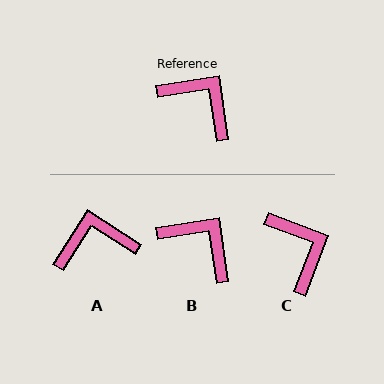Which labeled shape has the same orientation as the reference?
B.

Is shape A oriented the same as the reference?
No, it is off by about 49 degrees.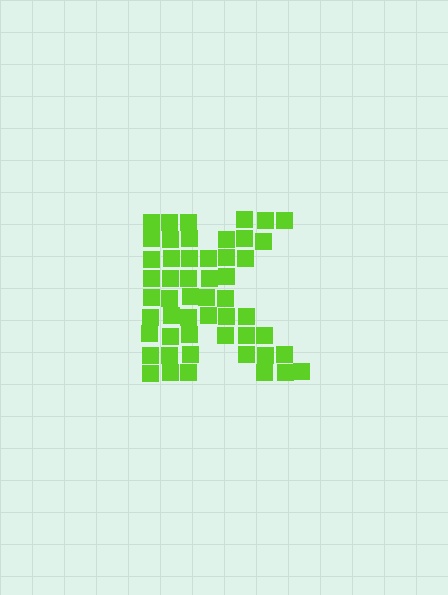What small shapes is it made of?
It is made of small squares.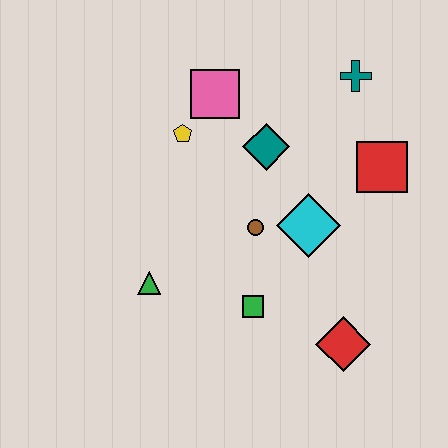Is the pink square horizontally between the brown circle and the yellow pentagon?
Yes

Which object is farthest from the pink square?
The red diamond is farthest from the pink square.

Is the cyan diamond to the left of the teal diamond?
No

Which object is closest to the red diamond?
The green square is closest to the red diamond.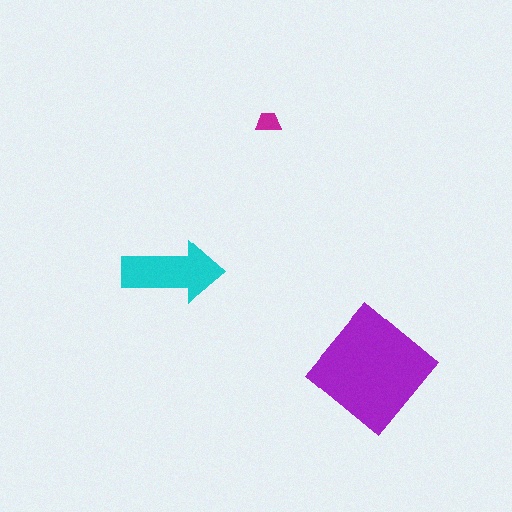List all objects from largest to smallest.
The purple diamond, the cyan arrow, the magenta trapezoid.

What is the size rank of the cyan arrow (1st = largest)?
2nd.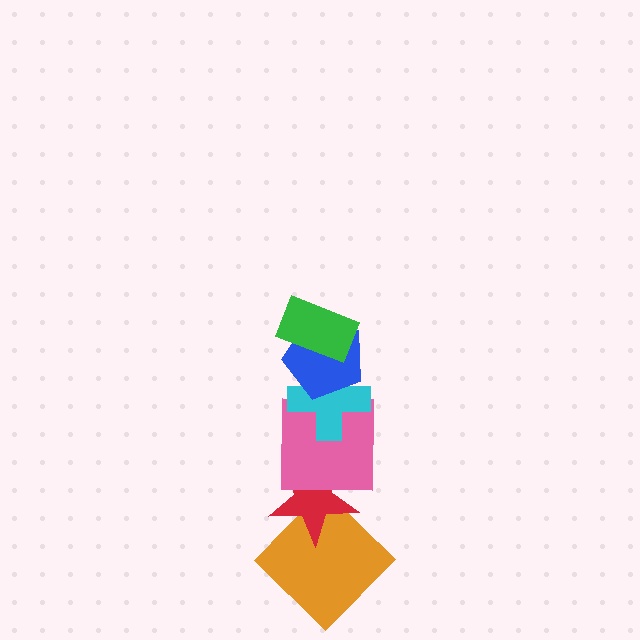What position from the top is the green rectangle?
The green rectangle is 1st from the top.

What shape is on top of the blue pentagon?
The green rectangle is on top of the blue pentagon.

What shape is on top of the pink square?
The cyan cross is on top of the pink square.